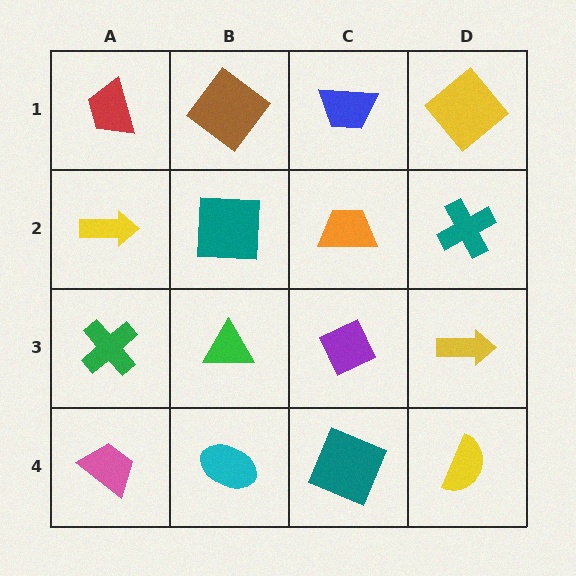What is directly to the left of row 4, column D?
A teal square.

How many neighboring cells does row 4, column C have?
3.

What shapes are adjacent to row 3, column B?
A teal square (row 2, column B), a cyan ellipse (row 4, column B), a green cross (row 3, column A), a purple diamond (row 3, column C).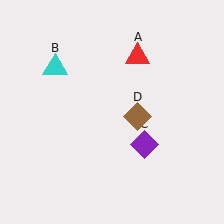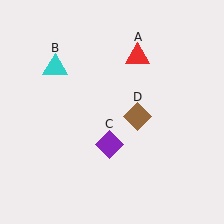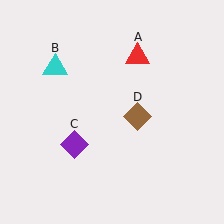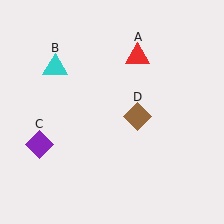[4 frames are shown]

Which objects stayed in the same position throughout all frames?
Red triangle (object A) and cyan triangle (object B) and brown diamond (object D) remained stationary.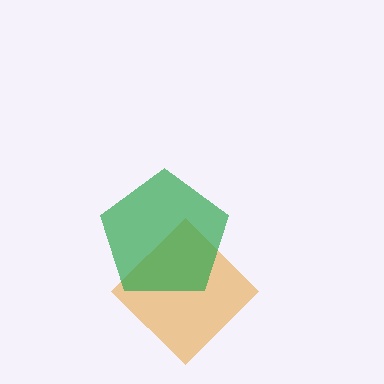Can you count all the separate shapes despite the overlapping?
Yes, there are 2 separate shapes.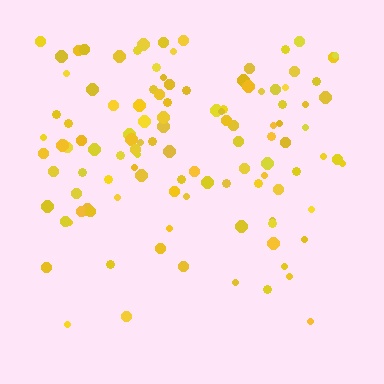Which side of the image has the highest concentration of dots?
The top.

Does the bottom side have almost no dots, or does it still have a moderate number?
Still a moderate number, just noticeably fewer than the top.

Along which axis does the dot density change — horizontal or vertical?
Vertical.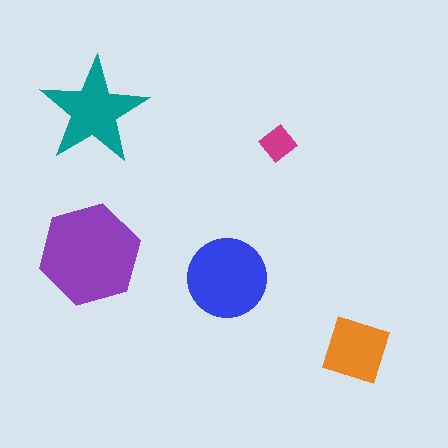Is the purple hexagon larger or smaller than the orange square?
Larger.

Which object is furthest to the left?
The purple hexagon is leftmost.